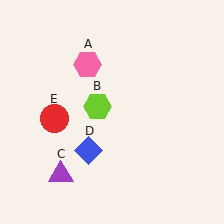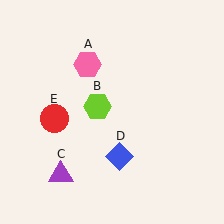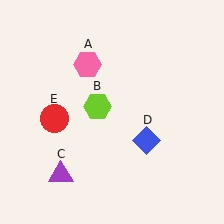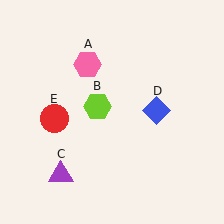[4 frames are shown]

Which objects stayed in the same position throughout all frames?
Pink hexagon (object A) and lime hexagon (object B) and purple triangle (object C) and red circle (object E) remained stationary.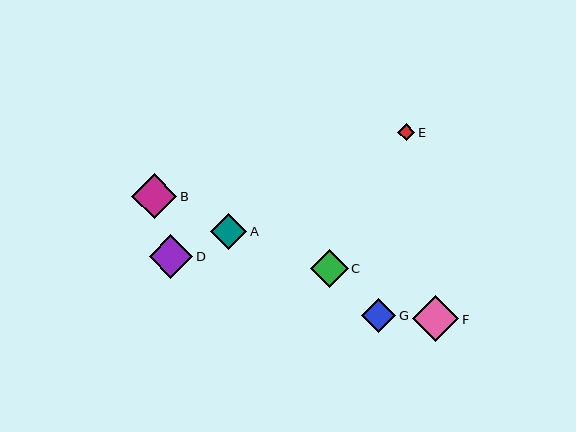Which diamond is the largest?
Diamond F is the largest with a size of approximately 46 pixels.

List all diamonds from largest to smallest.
From largest to smallest: F, B, D, C, A, G, E.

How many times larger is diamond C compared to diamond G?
Diamond C is approximately 1.1 times the size of diamond G.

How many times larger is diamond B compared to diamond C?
Diamond B is approximately 1.2 times the size of diamond C.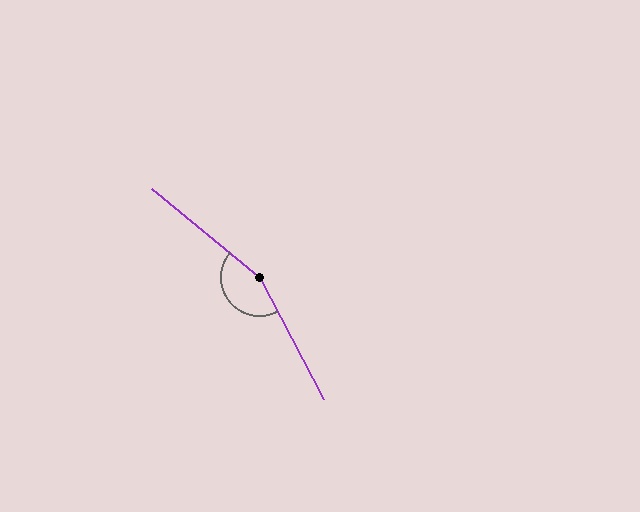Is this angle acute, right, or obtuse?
It is obtuse.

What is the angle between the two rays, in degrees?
Approximately 157 degrees.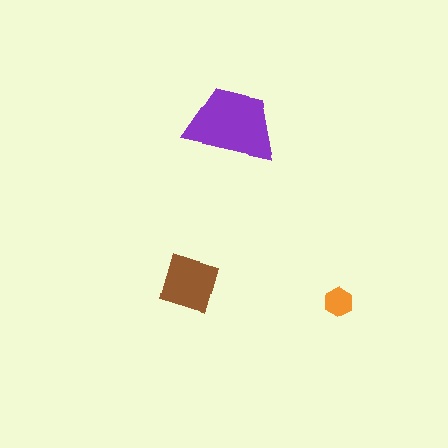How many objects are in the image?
There are 3 objects in the image.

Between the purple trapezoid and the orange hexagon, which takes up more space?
The purple trapezoid.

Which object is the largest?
The purple trapezoid.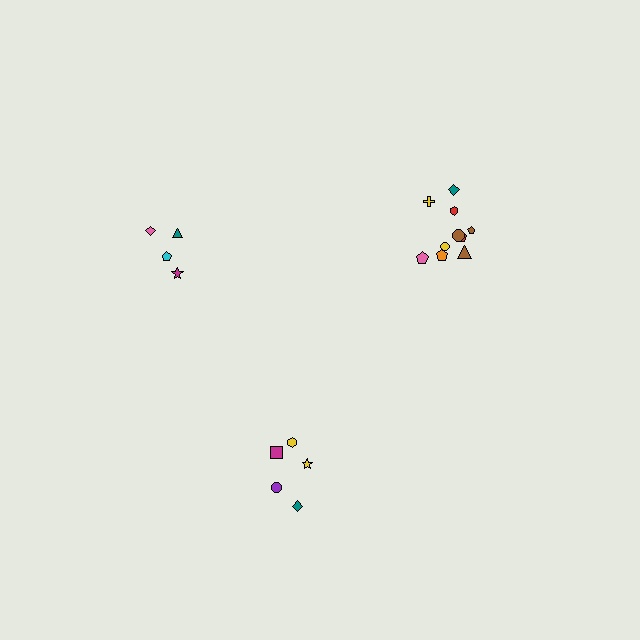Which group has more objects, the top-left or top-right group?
The top-right group.